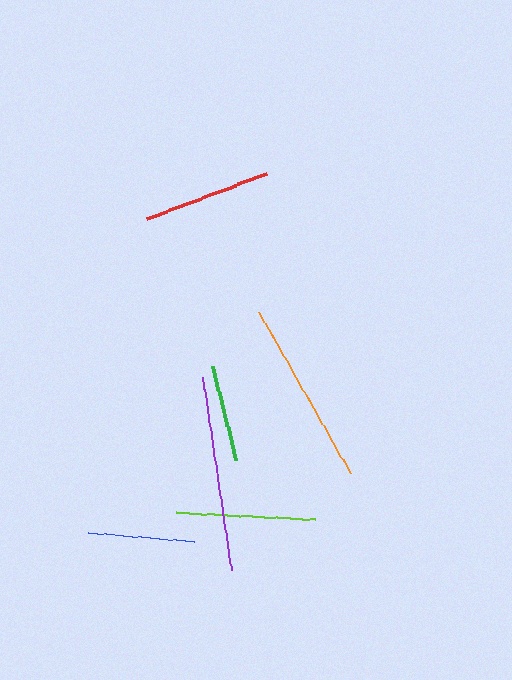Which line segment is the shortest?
The green line is the shortest at approximately 97 pixels.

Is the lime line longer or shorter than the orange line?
The orange line is longer than the lime line.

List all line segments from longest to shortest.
From longest to shortest: purple, orange, lime, red, blue, green.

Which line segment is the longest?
The purple line is the longest at approximately 195 pixels.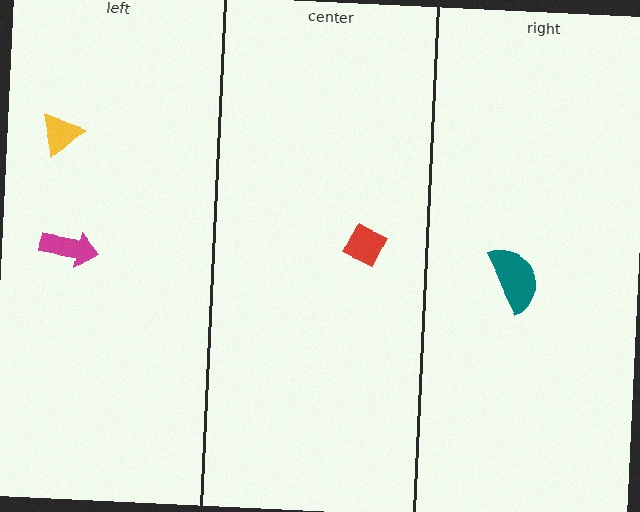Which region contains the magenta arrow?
The left region.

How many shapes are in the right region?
1.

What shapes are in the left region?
The yellow triangle, the magenta arrow.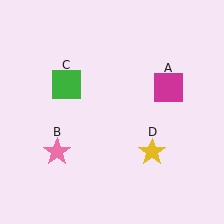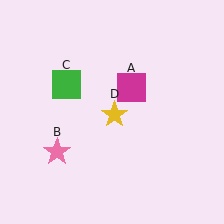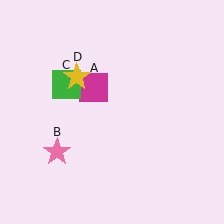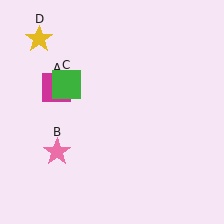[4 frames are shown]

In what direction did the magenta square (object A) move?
The magenta square (object A) moved left.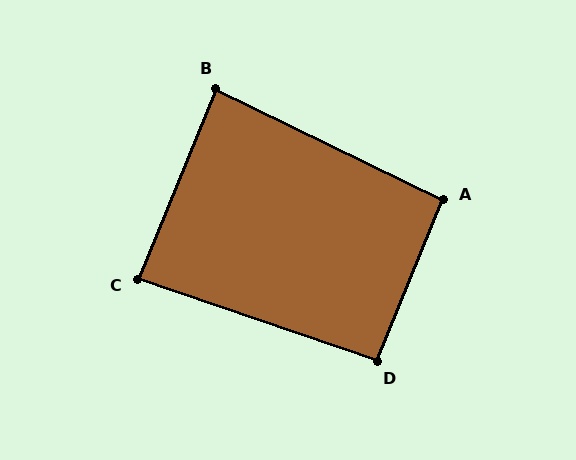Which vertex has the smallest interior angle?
C, at approximately 86 degrees.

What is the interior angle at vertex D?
Approximately 93 degrees (approximately right).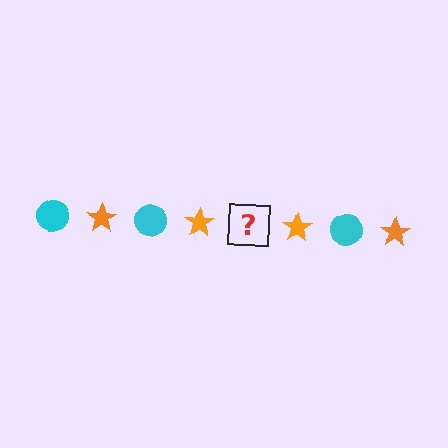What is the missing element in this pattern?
The missing element is a cyan circle.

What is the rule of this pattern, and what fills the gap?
The rule is that the pattern alternates between cyan circle and orange star. The gap should be filled with a cyan circle.